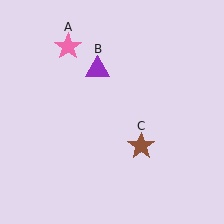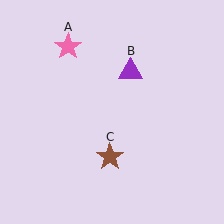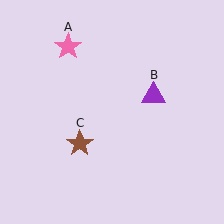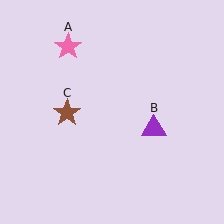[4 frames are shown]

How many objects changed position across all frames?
2 objects changed position: purple triangle (object B), brown star (object C).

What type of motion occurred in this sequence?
The purple triangle (object B), brown star (object C) rotated clockwise around the center of the scene.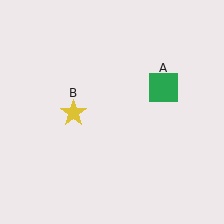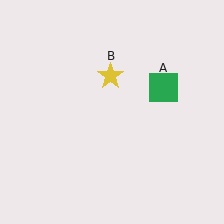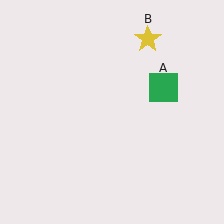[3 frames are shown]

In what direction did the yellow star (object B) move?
The yellow star (object B) moved up and to the right.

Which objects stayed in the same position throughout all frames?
Green square (object A) remained stationary.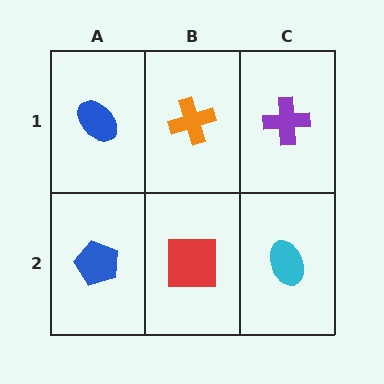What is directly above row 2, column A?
A blue ellipse.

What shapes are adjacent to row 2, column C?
A purple cross (row 1, column C), a red square (row 2, column B).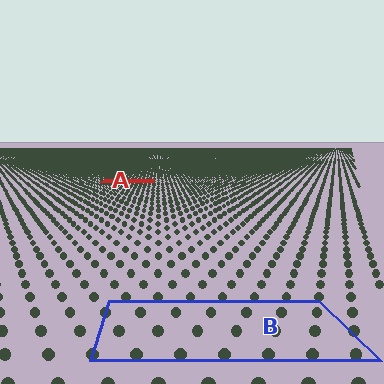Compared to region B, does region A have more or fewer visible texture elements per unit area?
Region A has more texture elements per unit area — they are packed more densely because it is farther away.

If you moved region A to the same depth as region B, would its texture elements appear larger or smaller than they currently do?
They would appear larger. At a closer depth, the same texture elements are projected at a bigger on-screen size.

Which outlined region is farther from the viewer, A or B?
Region A is farther from the viewer — the texture elements inside it appear smaller and more densely packed.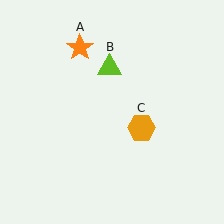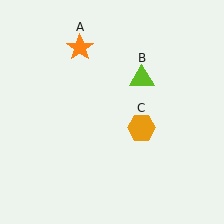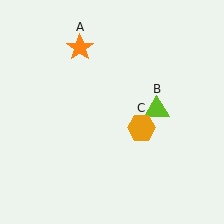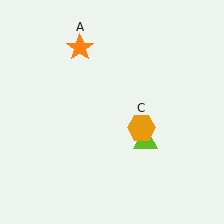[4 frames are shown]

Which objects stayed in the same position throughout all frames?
Orange star (object A) and orange hexagon (object C) remained stationary.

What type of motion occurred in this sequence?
The lime triangle (object B) rotated clockwise around the center of the scene.